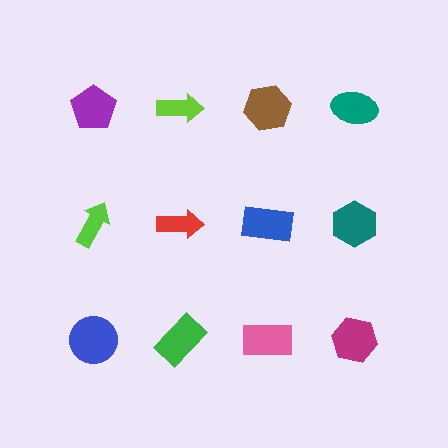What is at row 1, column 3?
A brown hexagon.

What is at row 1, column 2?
A lime arrow.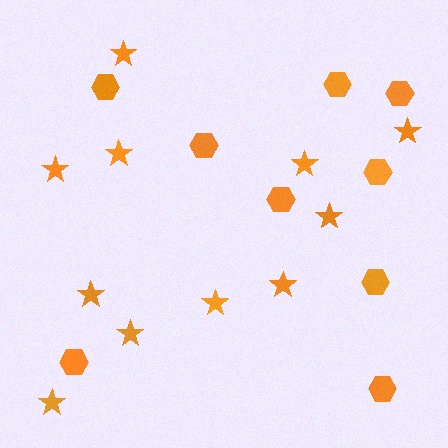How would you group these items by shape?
There are 2 groups: one group of stars (11) and one group of hexagons (9).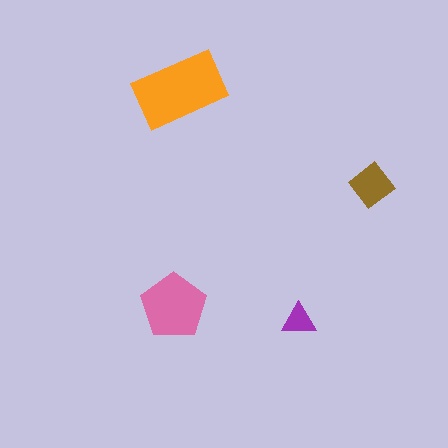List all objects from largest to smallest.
The orange rectangle, the pink pentagon, the brown diamond, the purple triangle.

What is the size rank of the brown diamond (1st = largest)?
3rd.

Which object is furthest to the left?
The pink pentagon is leftmost.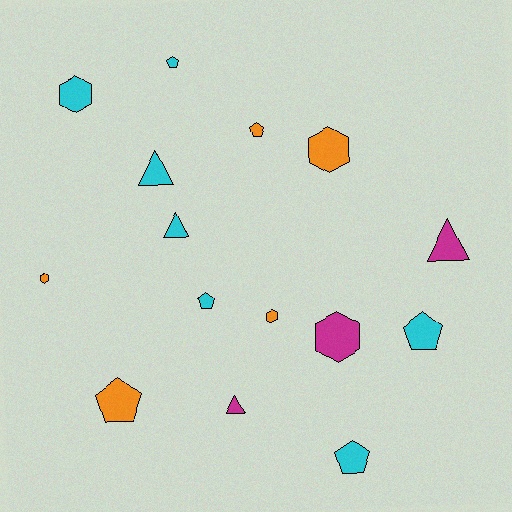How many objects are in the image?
There are 15 objects.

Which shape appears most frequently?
Pentagon, with 6 objects.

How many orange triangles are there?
There are no orange triangles.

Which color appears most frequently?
Cyan, with 7 objects.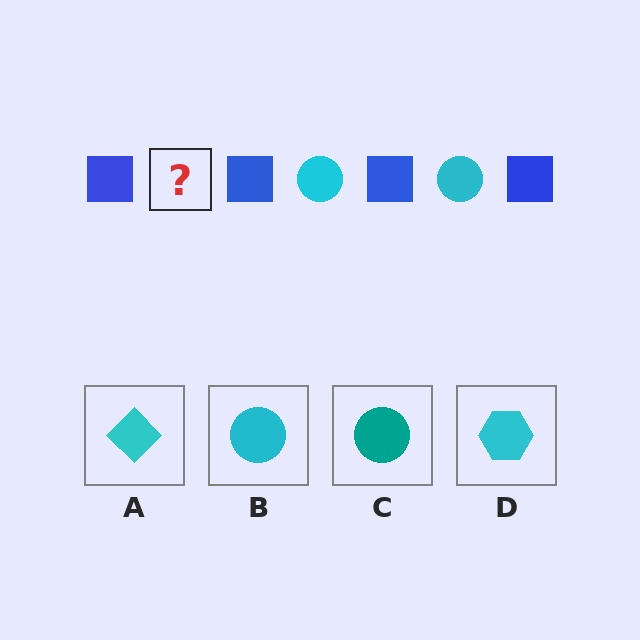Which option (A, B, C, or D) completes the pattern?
B.